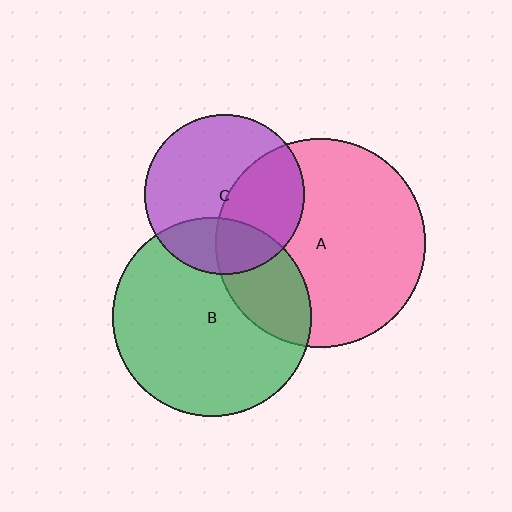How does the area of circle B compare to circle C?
Approximately 1.5 times.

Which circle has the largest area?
Circle A (pink).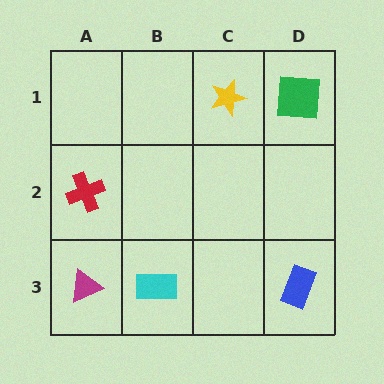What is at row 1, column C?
A yellow star.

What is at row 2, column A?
A red cross.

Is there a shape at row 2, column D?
No, that cell is empty.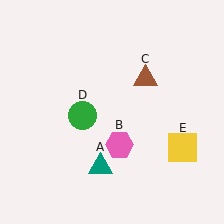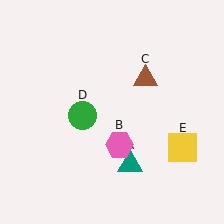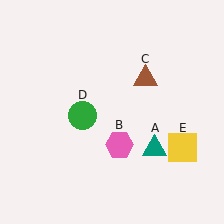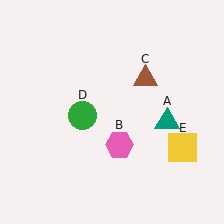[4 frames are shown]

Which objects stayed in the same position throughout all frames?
Pink hexagon (object B) and brown triangle (object C) and green circle (object D) and yellow square (object E) remained stationary.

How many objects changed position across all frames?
1 object changed position: teal triangle (object A).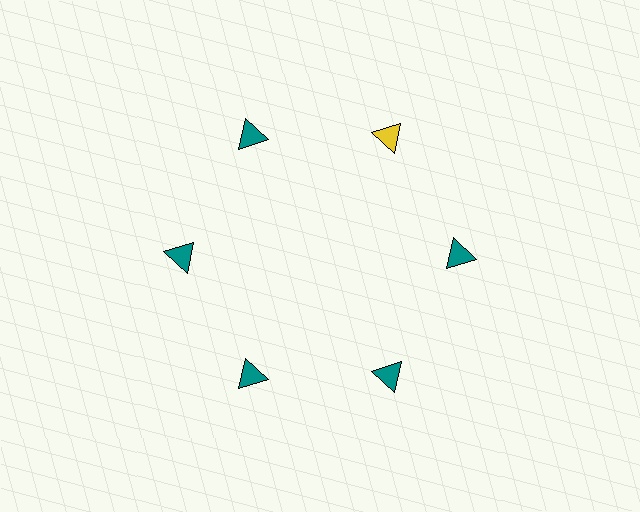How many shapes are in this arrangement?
There are 6 shapes arranged in a ring pattern.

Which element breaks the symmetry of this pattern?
The yellow triangle at roughly the 1 o'clock position breaks the symmetry. All other shapes are teal triangles.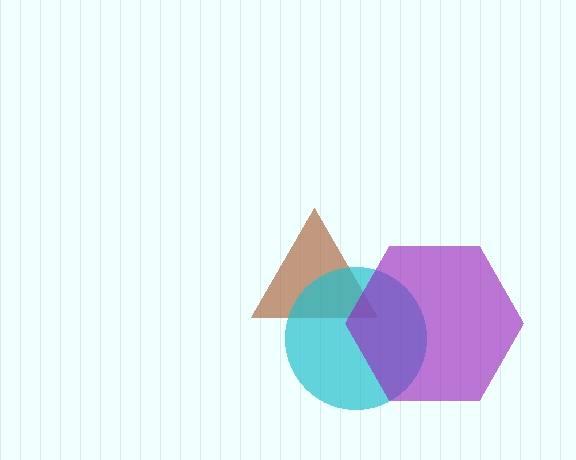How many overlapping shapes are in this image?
There are 3 overlapping shapes in the image.